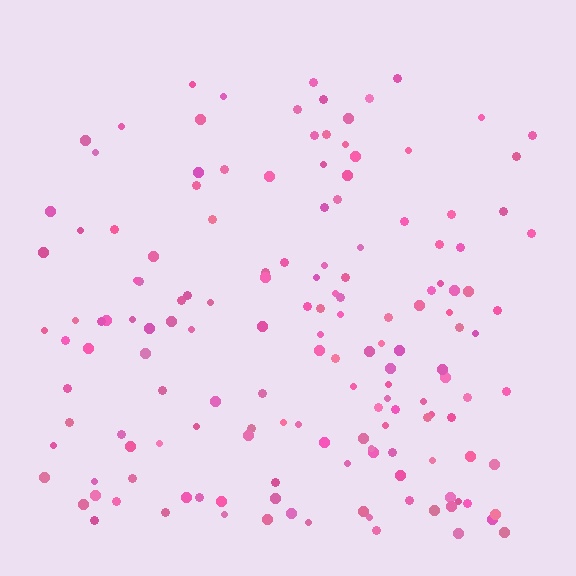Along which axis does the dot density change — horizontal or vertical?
Vertical.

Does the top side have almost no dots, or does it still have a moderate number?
Still a moderate number, just noticeably fewer than the bottom.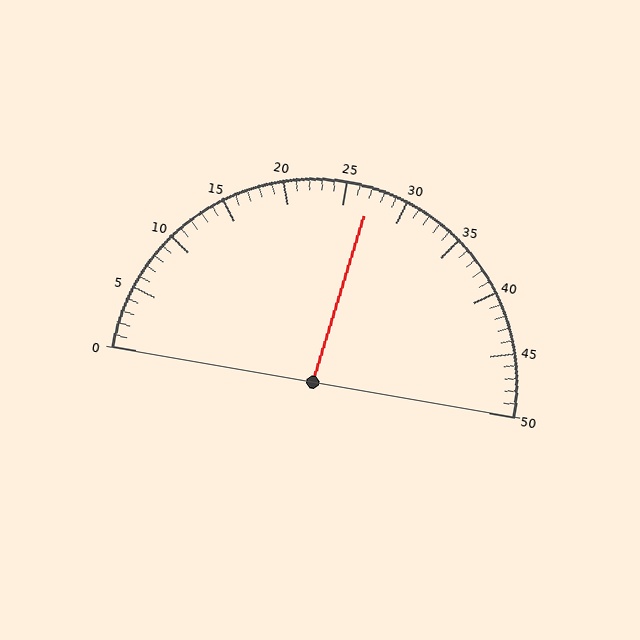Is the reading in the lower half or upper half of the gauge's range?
The reading is in the upper half of the range (0 to 50).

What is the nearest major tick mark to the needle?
The nearest major tick mark is 25.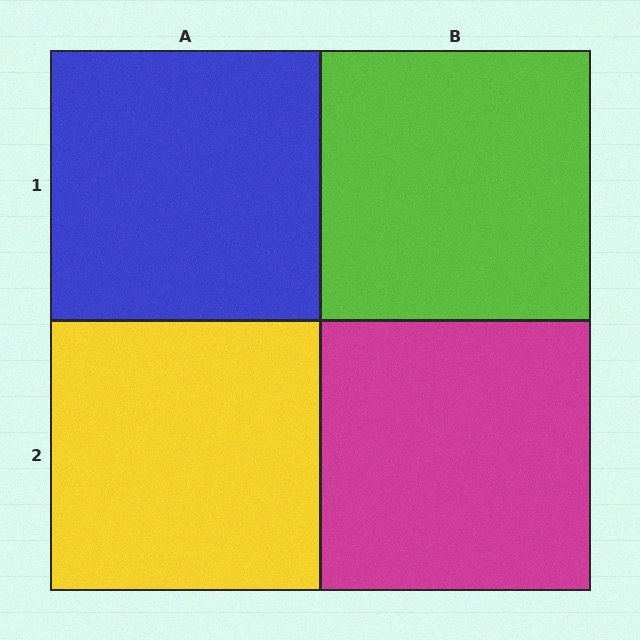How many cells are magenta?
1 cell is magenta.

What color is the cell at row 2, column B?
Magenta.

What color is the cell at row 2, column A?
Yellow.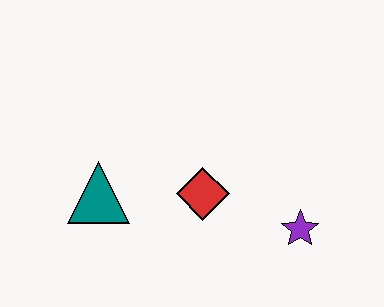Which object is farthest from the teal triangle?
The purple star is farthest from the teal triangle.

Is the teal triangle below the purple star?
No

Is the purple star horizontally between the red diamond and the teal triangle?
No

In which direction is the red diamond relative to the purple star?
The red diamond is to the left of the purple star.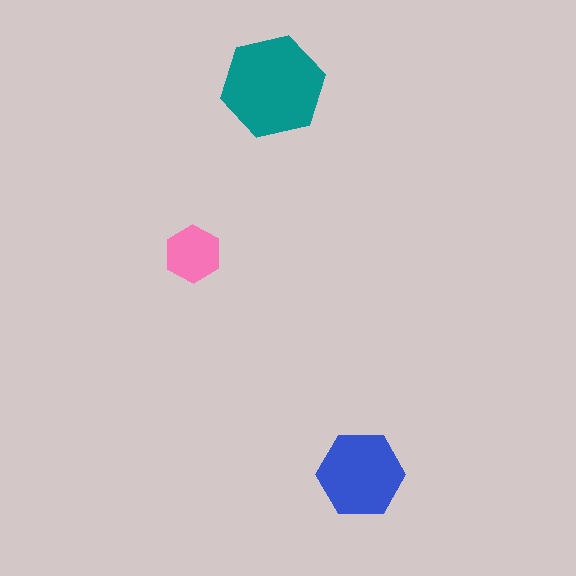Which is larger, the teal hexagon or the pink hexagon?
The teal one.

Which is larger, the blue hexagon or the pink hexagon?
The blue one.